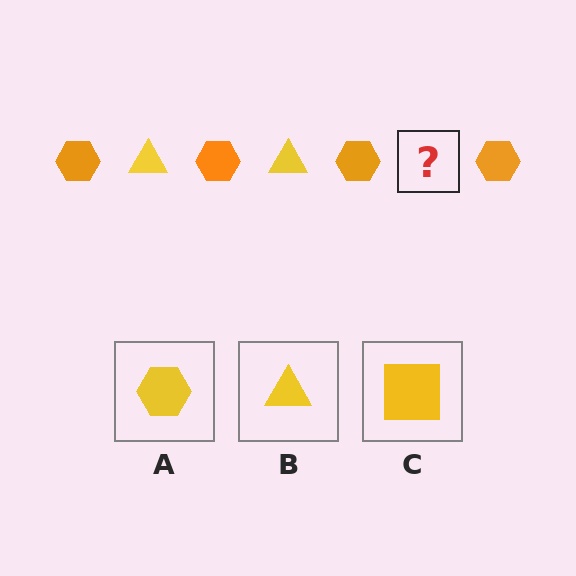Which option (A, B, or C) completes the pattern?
B.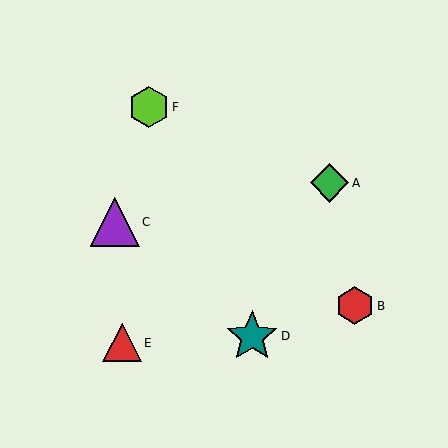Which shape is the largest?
The teal star (labeled D) is the largest.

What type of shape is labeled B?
Shape B is a red hexagon.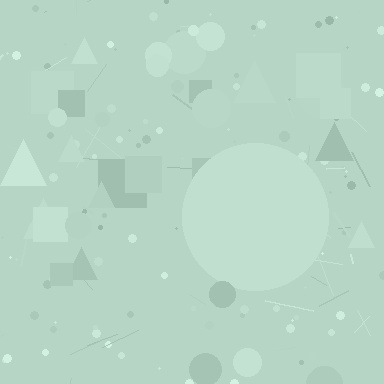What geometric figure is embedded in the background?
A circle is embedded in the background.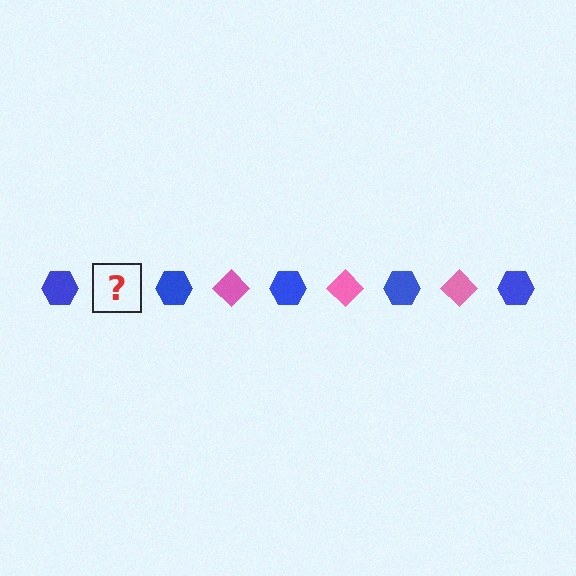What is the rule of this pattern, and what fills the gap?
The rule is that the pattern alternates between blue hexagon and pink diamond. The gap should be filled with a pink diamond.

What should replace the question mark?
The question mark should be replaced with a pink diamond.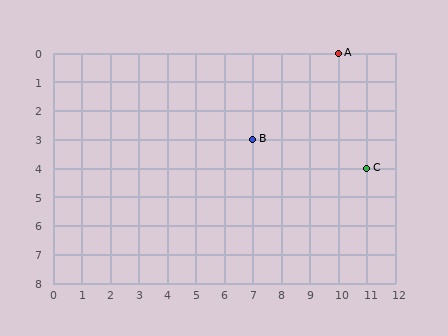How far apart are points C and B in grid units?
Points C and B are 4 columns and 1 row apart (about 4.1 grid units diagonally).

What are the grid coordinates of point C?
Point C is at grid coordinates (11, 4).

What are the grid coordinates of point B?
Point B is at grid coordinates (7, 3).